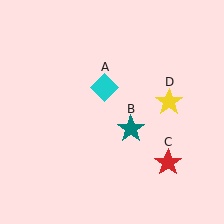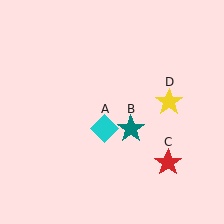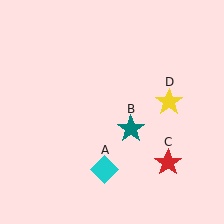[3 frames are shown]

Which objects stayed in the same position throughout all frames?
Teal star (object B) and red star (object C) and yellow star (object D) remained stationary.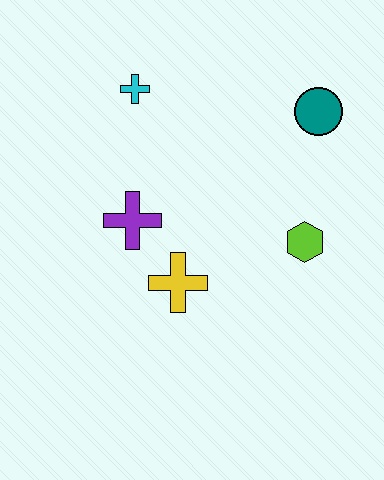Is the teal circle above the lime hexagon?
Yes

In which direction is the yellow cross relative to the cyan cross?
The yellow cross is below the cyan cross.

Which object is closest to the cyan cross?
The purple cross is closest to the cyan cross.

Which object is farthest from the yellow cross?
The teal circle is farthest from the yellow cross.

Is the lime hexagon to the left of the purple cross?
No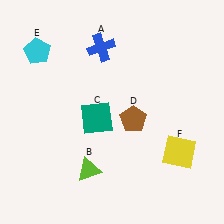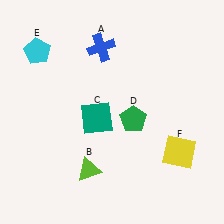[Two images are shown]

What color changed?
The pentagon (D) changed from brown in Image 1 to green in Image 2.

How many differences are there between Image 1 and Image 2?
There is 1 difference between the two images.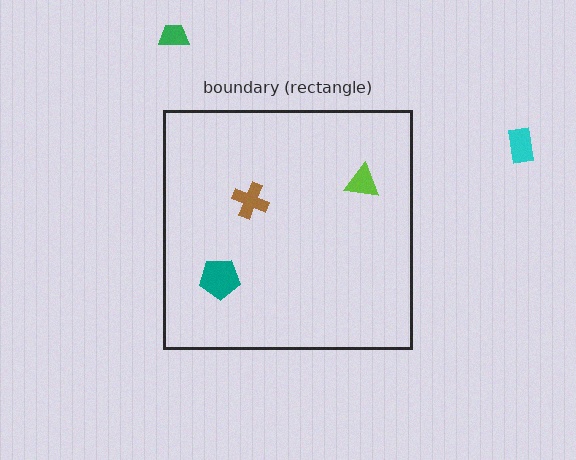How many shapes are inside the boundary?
3 inside, 2 outside.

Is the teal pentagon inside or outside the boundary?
Inside.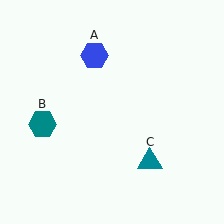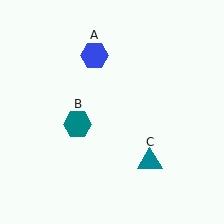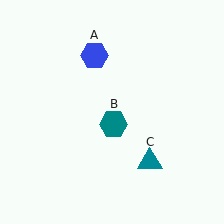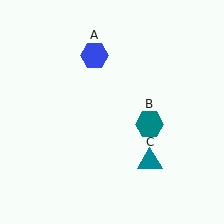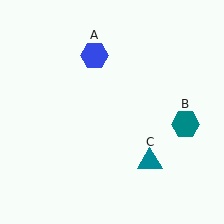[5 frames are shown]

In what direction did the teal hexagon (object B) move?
The teal hexagon (object B) moved right.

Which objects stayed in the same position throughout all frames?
Blue hexagon (object A) and teal triangle (object C) remained stationary.